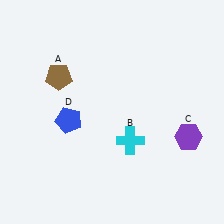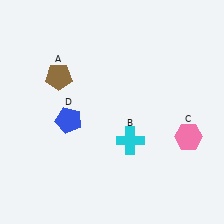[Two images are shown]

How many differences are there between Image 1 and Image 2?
There is 1 difference between the two images.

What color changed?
The hexagon (C) changed from purple in Image 1 to pink in Image 2.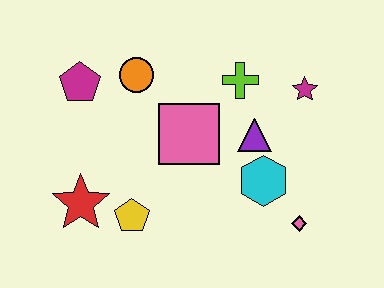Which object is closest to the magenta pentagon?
The orange circle is closest to the magenta pentagon.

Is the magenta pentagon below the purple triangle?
No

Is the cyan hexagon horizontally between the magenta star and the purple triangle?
Yes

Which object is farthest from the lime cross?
The red star is farthest from the lime cross.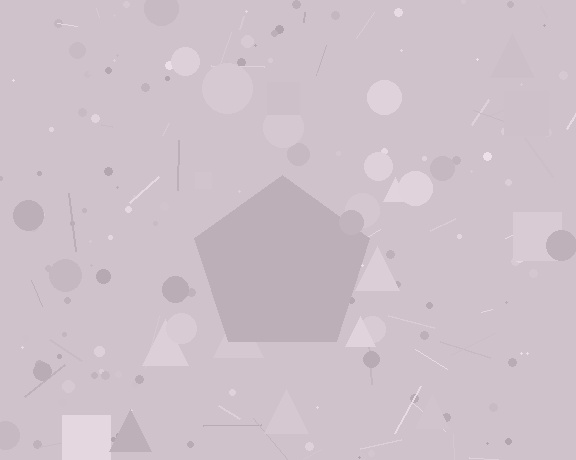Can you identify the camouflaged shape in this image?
The camouflaged shape is a pentagon.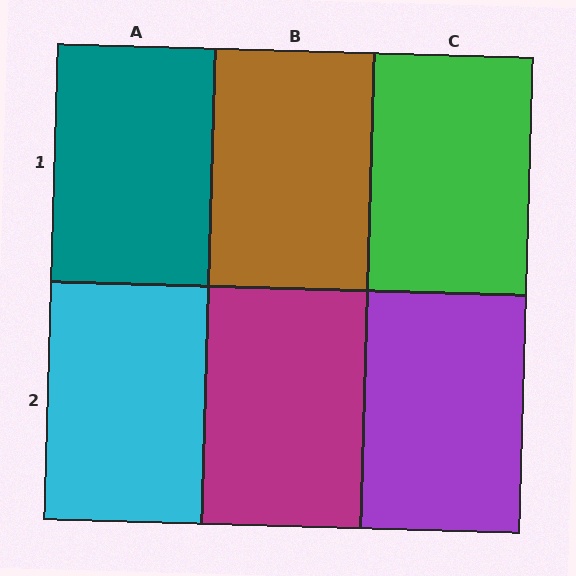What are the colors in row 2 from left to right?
Cyan, magenta, purple.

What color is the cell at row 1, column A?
Teal.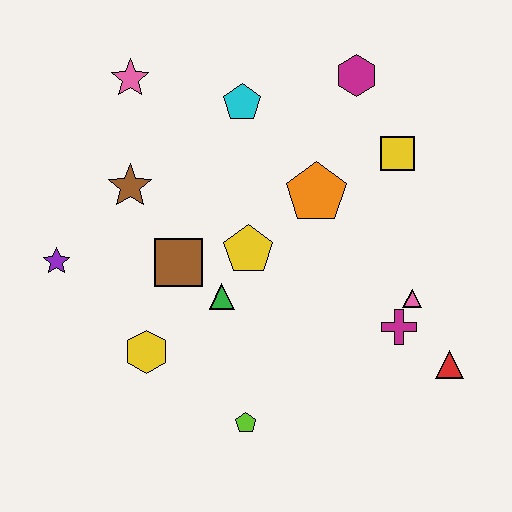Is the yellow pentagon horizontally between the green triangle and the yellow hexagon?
No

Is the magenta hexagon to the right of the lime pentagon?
Yes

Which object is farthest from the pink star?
The red triangle is farthest from the pink star.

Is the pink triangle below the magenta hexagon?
Yes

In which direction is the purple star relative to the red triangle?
The purple star is to the left of the red triangle.